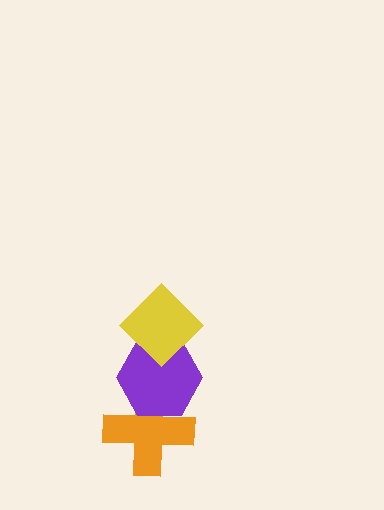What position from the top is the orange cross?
The orange cross is 3rd from the top.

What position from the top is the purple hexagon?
The purple hexagon is 2nd from the top.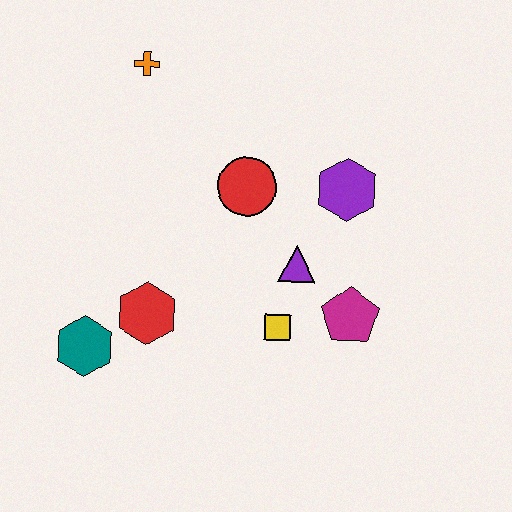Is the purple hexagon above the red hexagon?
Yes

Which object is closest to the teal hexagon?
The red hexagon is closest to the teal hexagon.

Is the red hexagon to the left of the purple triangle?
Yes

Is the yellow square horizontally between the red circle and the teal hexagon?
No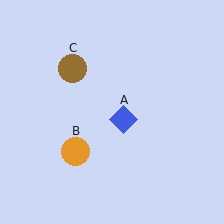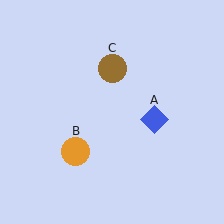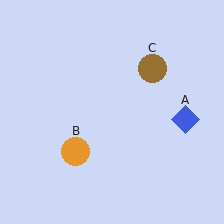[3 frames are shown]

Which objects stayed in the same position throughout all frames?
Orange circle (object B) remained stationary.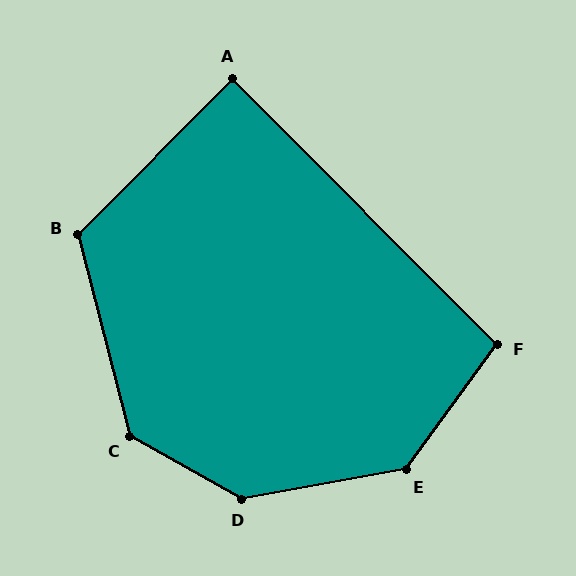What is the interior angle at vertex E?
Approximately 136 degrees (obtuse).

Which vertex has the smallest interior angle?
A, at approximately 90 degrees.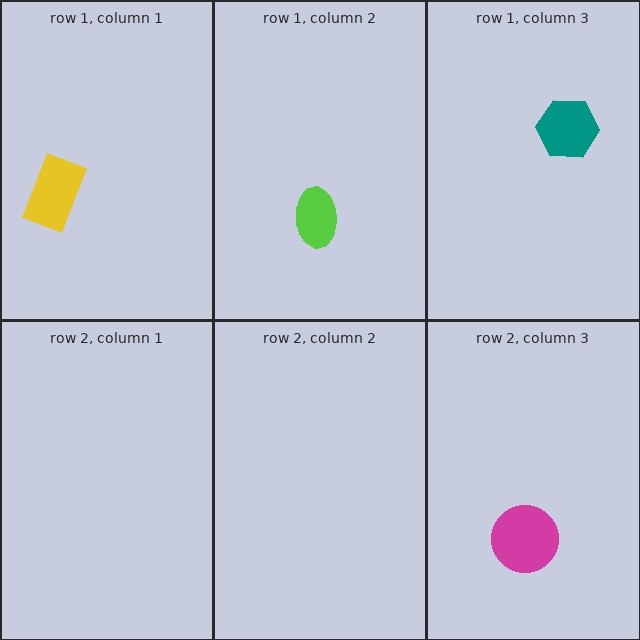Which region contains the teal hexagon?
The row 1, column 3 region.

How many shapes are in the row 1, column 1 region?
1.